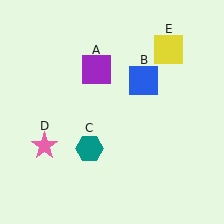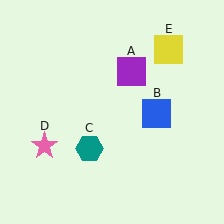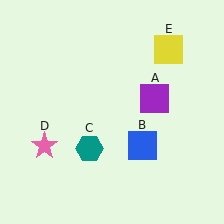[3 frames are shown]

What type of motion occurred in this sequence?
The purple square (object A), blue square (object B) rotated clockwise around the center of the scene.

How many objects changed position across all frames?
2 objects changed position: purple square (object A), blue square (object B).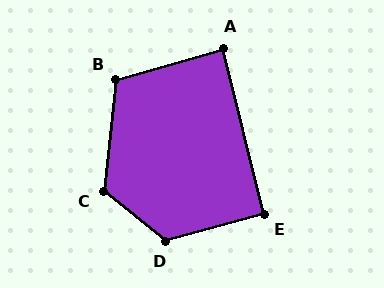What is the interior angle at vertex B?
Approximately 112 degrees (obtuse).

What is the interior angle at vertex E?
Approximately 91 degrees (approximately right).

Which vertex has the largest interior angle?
D, at approximately 126 degrees.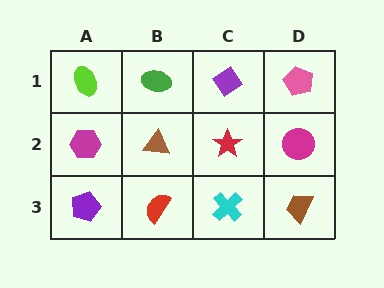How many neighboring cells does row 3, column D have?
2.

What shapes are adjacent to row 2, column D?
A pink pentagon (row 1, column D), a brown trapezoid (row 3, column D), a red star (row 2, column C).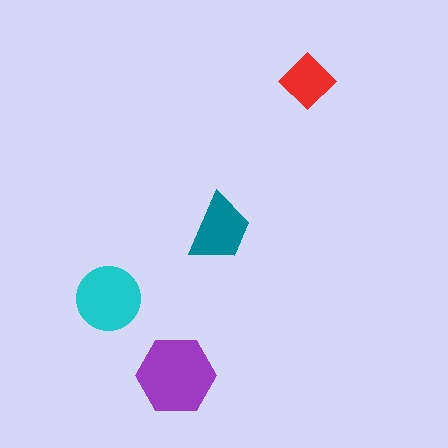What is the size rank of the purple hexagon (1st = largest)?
1st.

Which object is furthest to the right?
The red diamond is rightmost.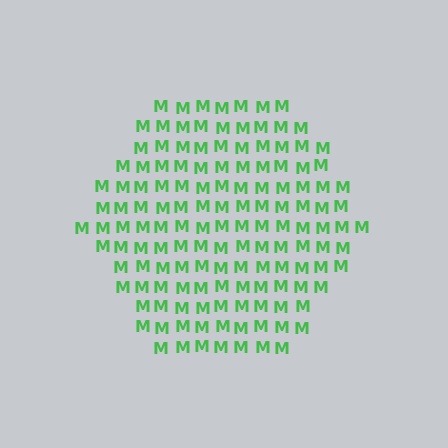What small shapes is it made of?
It is made of small letter M's.